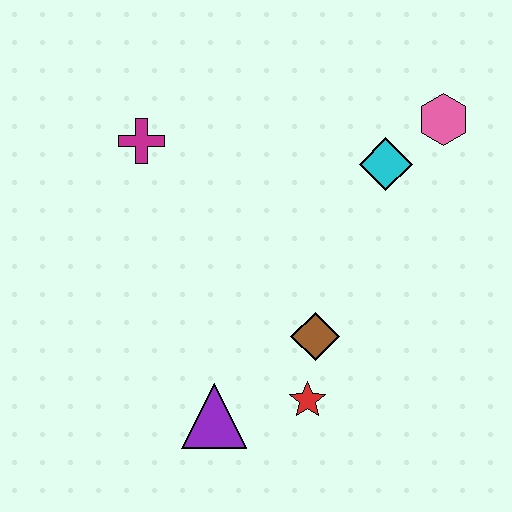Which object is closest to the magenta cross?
The cyan diamond is closest to the magenta cross.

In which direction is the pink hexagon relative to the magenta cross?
The pink hexagon is to the right of the magenta cross.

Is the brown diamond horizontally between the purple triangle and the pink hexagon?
Yes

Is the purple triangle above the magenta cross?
No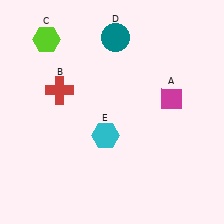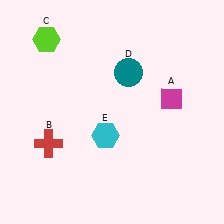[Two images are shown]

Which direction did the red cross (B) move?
The red cross (B) moved down.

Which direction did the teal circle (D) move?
The teal circle (D) moved down.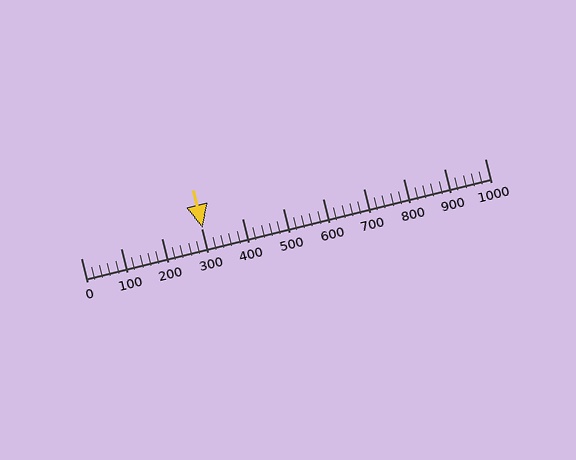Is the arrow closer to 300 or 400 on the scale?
The arrow is closer to 300.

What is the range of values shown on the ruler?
The ruler shows values from 0 to 1000.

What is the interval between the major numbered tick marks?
The major tick marks are spaced 100 units apart.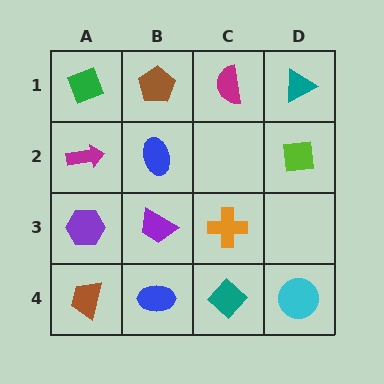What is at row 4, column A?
A brown trapezoid.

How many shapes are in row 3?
3 shapes.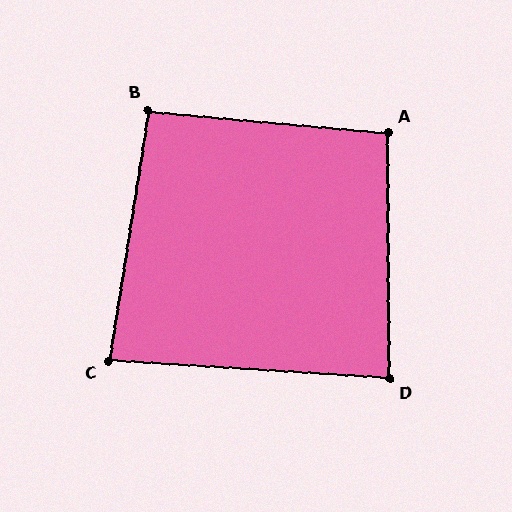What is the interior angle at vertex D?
Approximately 86 degrees (approximately right).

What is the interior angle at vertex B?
Approximately 94 degrees (approximately right).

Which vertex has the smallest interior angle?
C, at approximately 85 degrees.